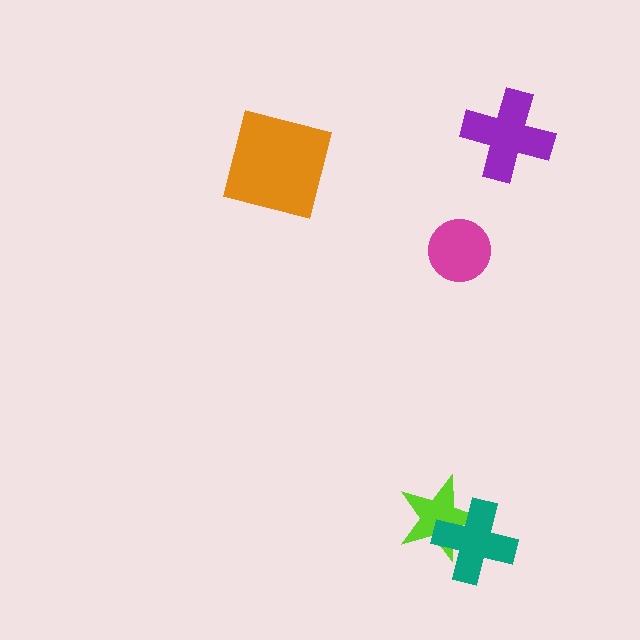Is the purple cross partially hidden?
No, no other shape covers it.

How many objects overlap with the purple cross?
0 objects overlap with the purple cross.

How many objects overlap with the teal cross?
1 object overlaps with the teal cross.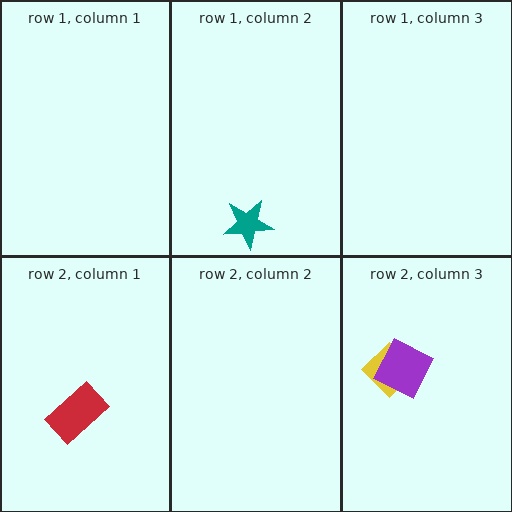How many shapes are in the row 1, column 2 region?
1.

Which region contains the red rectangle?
The row 2, column 1 region.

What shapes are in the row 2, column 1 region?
The red rectangle.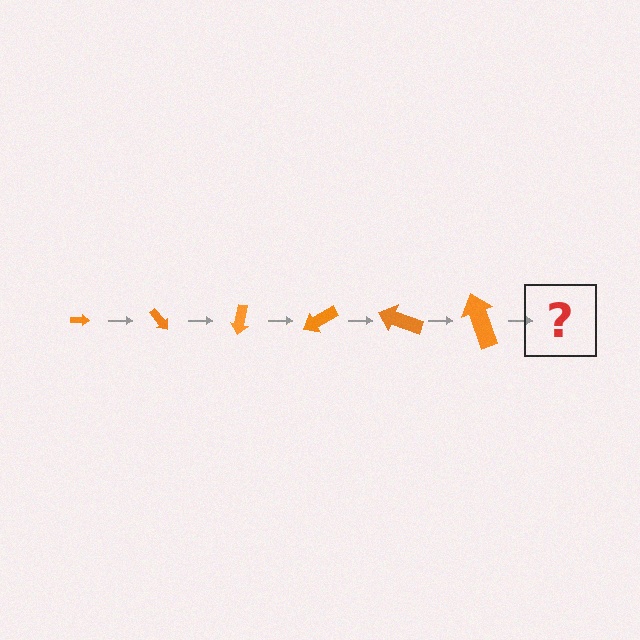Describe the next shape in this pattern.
It should be an arrow, larger than the previous one and rotated 300 degrees from the start.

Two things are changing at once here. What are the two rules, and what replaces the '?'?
The two rules are that the arrow grows larger each step and it rotates 50 degrees each step. The '?' should be an arrow, larger than the previous one and rotated 300 degrees from the start.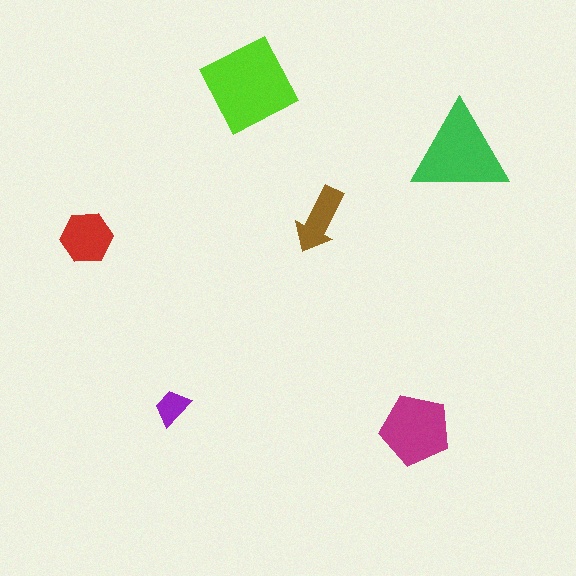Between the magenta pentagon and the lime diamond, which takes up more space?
The lime diamond.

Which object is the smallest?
The purple trapezoid.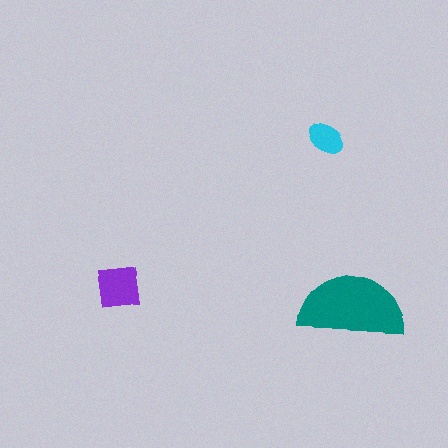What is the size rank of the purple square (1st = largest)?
2nd.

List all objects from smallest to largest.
The cyan ellipse, the purple square, the teal semicircle.